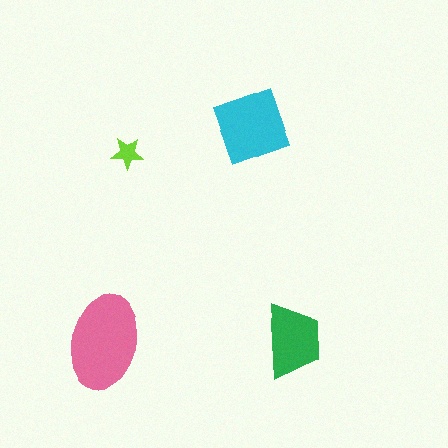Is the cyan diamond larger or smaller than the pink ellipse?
Smaller.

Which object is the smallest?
The lime star.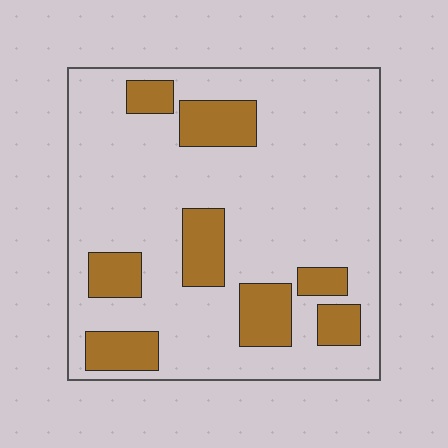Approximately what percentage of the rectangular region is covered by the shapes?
Approximately 20%.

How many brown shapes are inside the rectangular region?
8.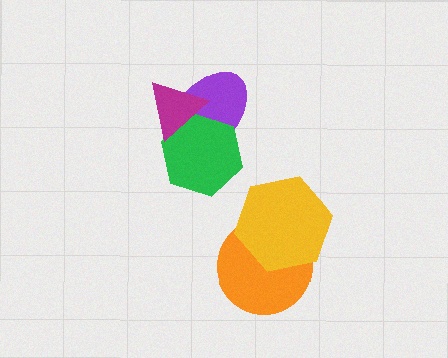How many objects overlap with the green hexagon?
2 objects overlap with the green hexagon.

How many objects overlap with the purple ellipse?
2 objects overlap with the purple ellipse.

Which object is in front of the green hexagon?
The magenta triangle is in front of the green hexagon.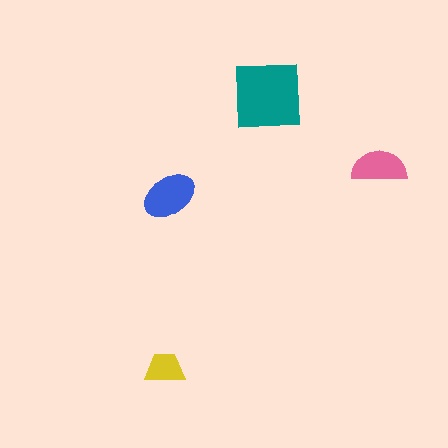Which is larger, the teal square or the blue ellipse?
The teal square.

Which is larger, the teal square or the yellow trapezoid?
The teal square.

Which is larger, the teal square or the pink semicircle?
The teal square.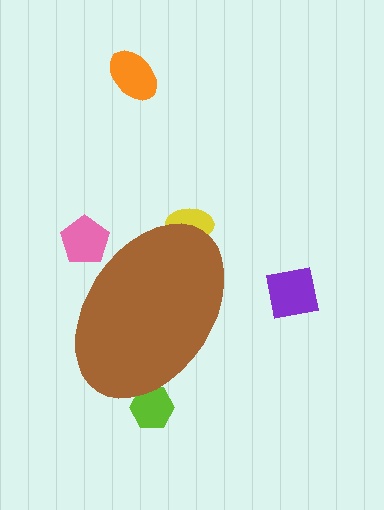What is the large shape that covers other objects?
A brown ellipse.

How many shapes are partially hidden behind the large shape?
3 shapes are partially hidden.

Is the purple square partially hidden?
No, the purple square is fully visible.